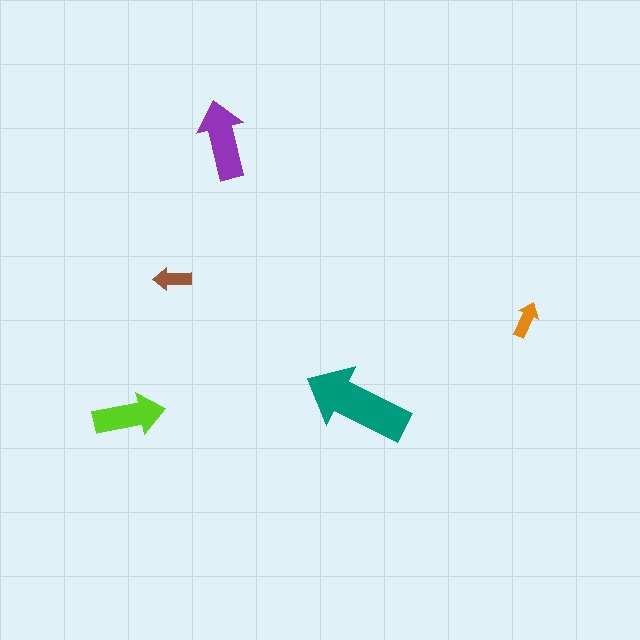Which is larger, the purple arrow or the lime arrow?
The purple one.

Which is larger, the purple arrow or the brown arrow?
The purple one.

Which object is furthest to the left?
The lime arrow is leftmost.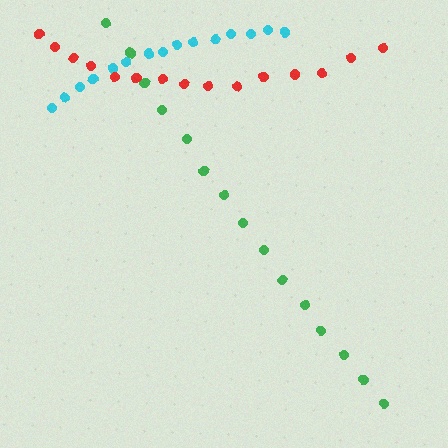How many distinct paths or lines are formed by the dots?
There are 3 distinct paths.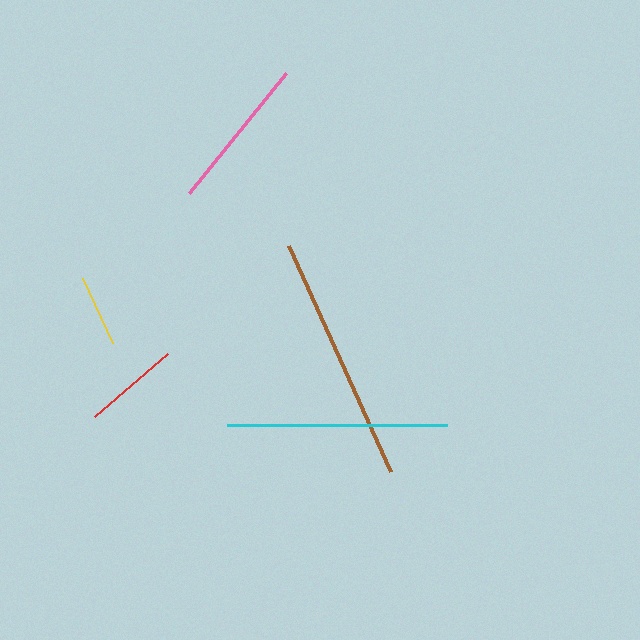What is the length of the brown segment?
The brown segment is approximately 248 pixels long.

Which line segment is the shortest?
The yellow line is the shortest at approximately 72 pixels.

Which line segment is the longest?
The brown line is the longest at approximately 248 pixels.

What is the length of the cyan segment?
The cyan segment is approximately 221 pixels long.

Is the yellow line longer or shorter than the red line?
The red line is longer than the yellow line.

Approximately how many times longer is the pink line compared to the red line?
The pink line is approximately 1.6 times the length of the red line.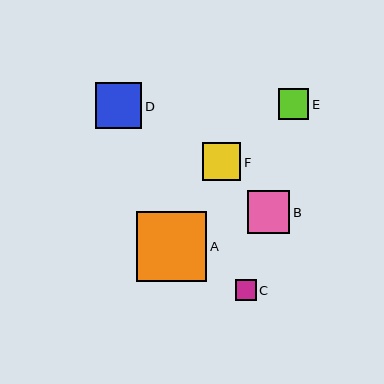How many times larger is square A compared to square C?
Square A is approximately 3.3 times the size of square C.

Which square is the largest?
Square A is the largest with a size of approximately 70 pixels.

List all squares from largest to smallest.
From largest to smallest: A, D, B, F, E, C.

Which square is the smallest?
Square C is the smallest with a size of approximately 21 pixels.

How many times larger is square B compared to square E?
Square B is approximately 1.4 times the size of square E.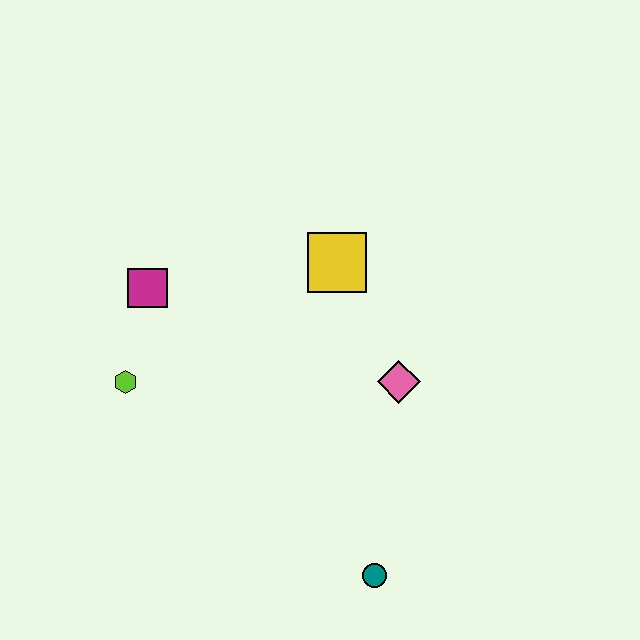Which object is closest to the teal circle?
The pink diamond is closest to the teal circle.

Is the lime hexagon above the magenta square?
No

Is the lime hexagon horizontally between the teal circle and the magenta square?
No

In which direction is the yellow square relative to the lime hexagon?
The yellow square is to the right of the lime hexagon.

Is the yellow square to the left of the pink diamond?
Yes